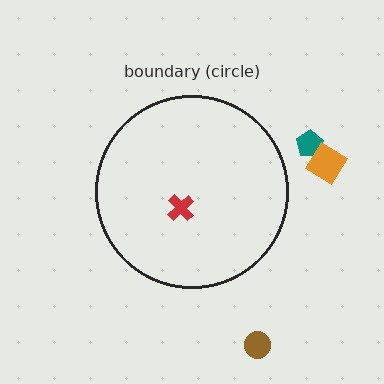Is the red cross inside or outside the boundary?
Inside.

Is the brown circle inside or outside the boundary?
Outside.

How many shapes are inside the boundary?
1 inside, 3 outside.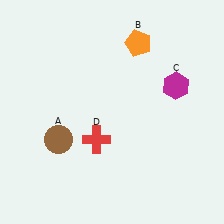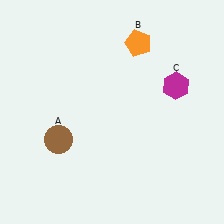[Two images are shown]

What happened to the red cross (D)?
The red cross (D) was removed in Image 2. It was in the bottom-left area of Image 1.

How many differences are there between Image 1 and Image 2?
There is 1 difference between the two images.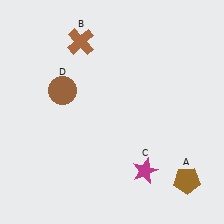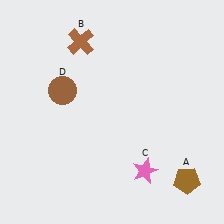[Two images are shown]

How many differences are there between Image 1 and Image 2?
There is 1 difference between the two images.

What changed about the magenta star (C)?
In Image 1, C is magenta. In Image 2, it changed to pink.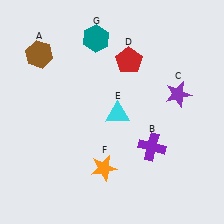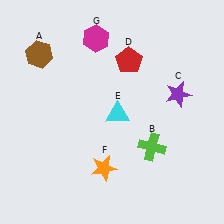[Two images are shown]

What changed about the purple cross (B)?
In Image 1, B is purple. In Image 2, it changed to lime.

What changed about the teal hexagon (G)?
In Image 1, G is teal. In Image 2, it changed to magenta.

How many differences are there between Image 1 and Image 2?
There are 2 differences between the two images.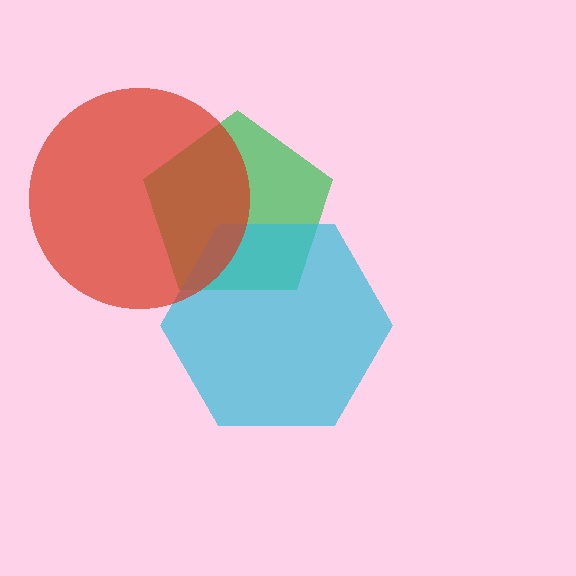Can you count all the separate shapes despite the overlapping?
Yes, there are 3 separate shapes.